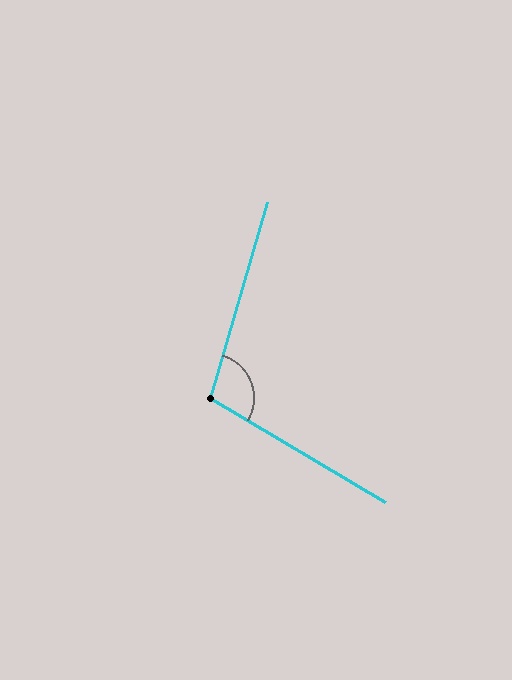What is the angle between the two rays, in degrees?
Approximately 104 degrees.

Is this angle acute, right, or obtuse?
It is obtuse.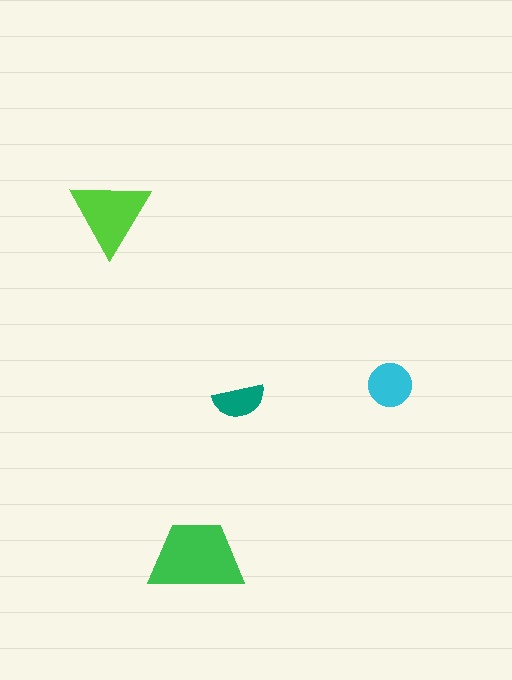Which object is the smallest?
The teal semicircle.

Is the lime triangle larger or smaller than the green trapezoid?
Smaller.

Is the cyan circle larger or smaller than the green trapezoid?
Smaller.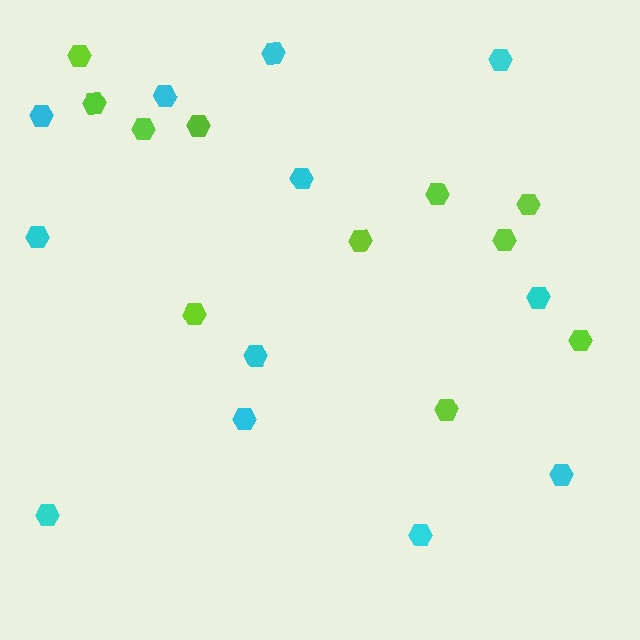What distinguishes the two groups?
There are 2 groups: one group of lime hexagons (11) and one group of cyan hexagons (12).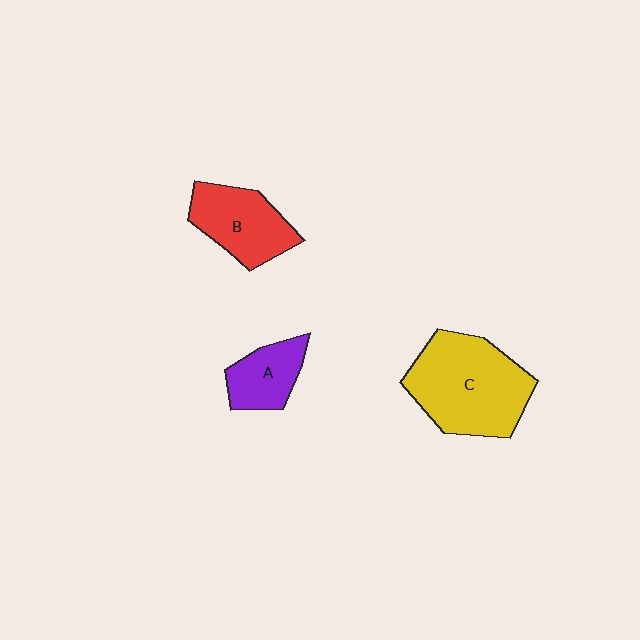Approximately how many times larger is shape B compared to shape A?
Approximately 1.4 times.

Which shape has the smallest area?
Shape A (purple).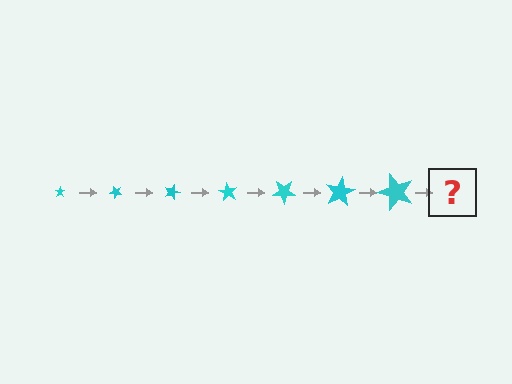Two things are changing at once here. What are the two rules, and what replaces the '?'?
The two rules are that the star grows larger each step and it rotates 45 degrees each step. The '?' should be a star, larger than the previous one and rotated 315 degrees from the start.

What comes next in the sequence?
The next element should be a star, larger than the previous one and rotated 315 degrees from the start.